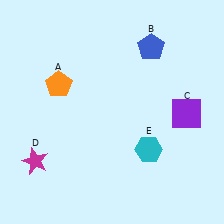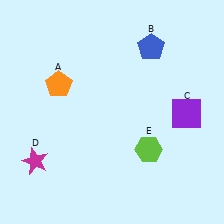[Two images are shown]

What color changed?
The hexagon (E) changed from cyan in Image 1 to lime in Image 2.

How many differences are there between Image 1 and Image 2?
There is 1 difference between the two images.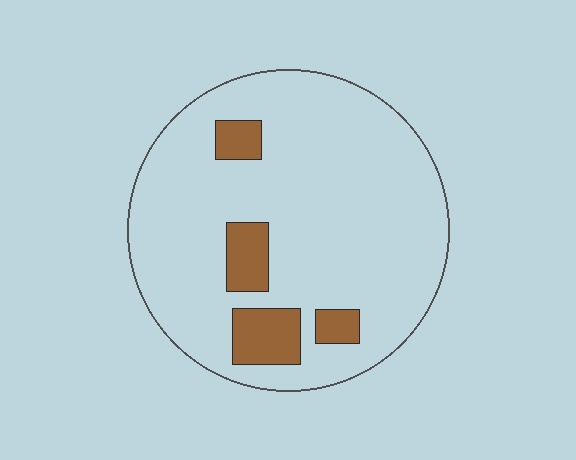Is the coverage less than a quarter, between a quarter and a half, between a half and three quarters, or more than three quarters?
Less than a quarter.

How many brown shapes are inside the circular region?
4.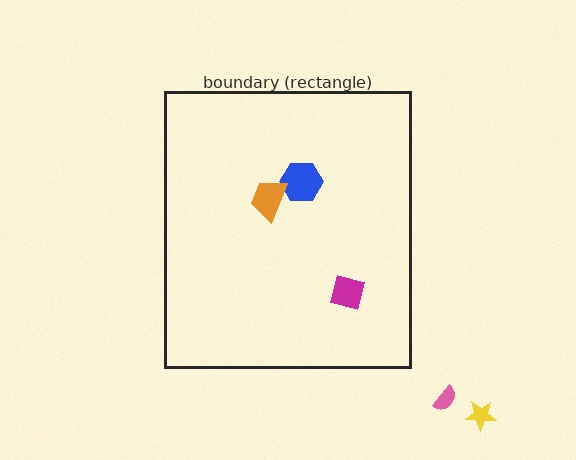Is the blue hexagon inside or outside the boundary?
Inside.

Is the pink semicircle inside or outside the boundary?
Outside.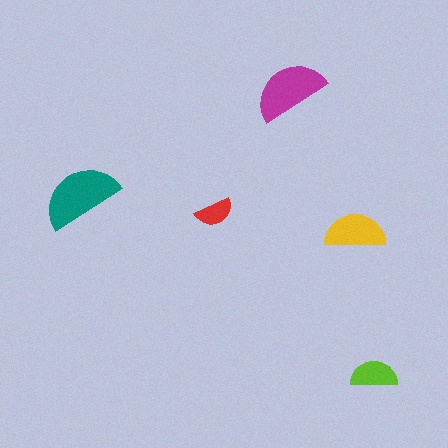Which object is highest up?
The magenta semicircle is topmost.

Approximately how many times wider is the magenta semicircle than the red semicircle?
About 2 times wider.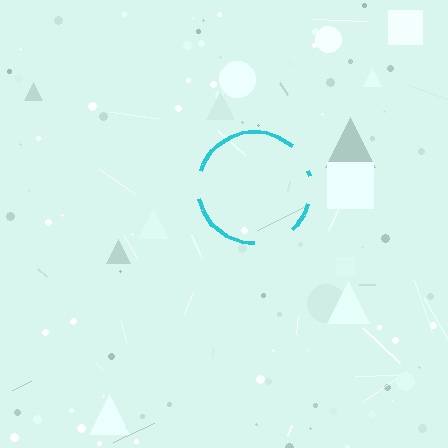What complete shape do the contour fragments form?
The contour fragments form a circle.